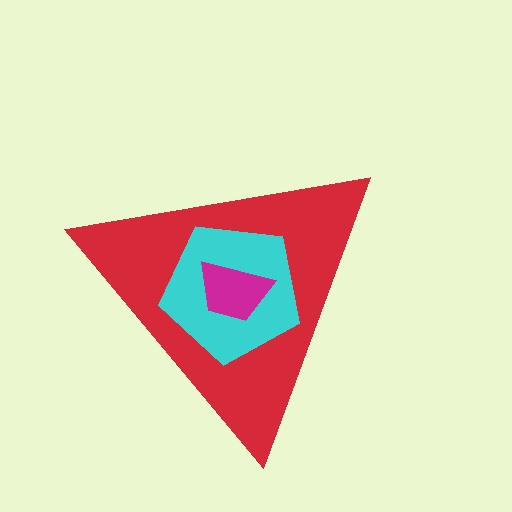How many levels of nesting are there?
3.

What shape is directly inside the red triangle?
The cyan pentagon.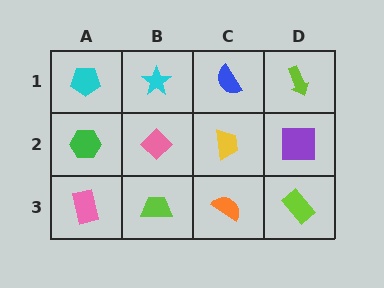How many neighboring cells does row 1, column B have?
3.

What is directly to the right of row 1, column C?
A lime arrow.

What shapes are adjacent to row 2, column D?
A lime arrow (row 1, column D), a lime rectangle (row 3, column D), a yellow trapezoid (row 2, column C).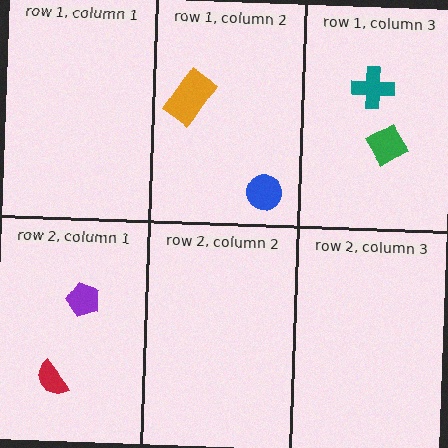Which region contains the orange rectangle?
The row 1, column 2 region.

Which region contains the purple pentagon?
The row 2, column 1 region.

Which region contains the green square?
The row 1, column 3 region.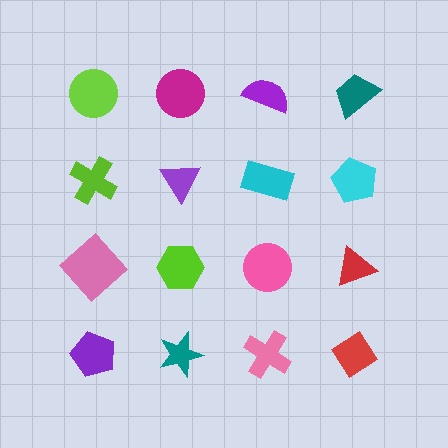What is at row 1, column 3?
A purple semicircle.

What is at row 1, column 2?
A magenta circle.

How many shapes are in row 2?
4 shapes.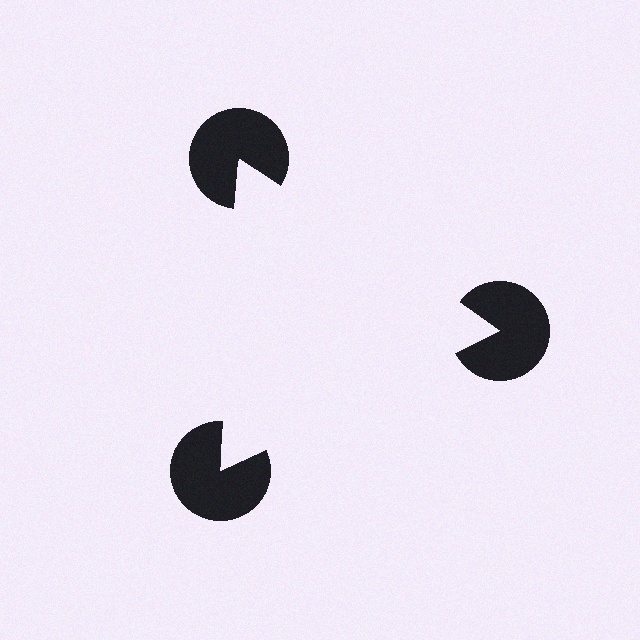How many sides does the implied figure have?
3 sides.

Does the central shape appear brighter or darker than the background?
It typically appears slightly brighter than the background, even though no actual brightness change is drawn.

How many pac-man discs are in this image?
There are 3 — one at each vertex of the illusory triangle.